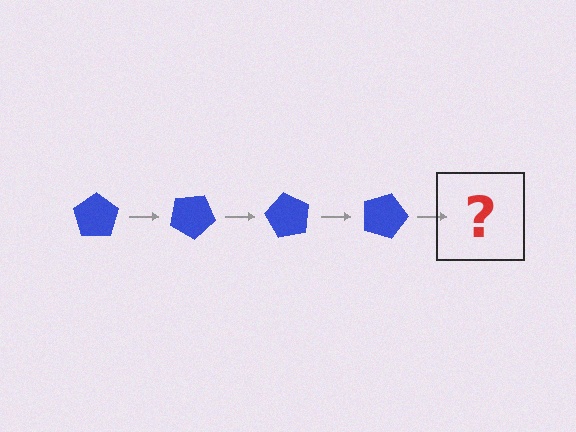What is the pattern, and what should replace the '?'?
The pattern is that the pentagon rotates 30 degrees each step. The '?' should be a blue pentagon rotated 120 degrees.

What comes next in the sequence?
The next element should be a blue pentagon rotated 120 degrees.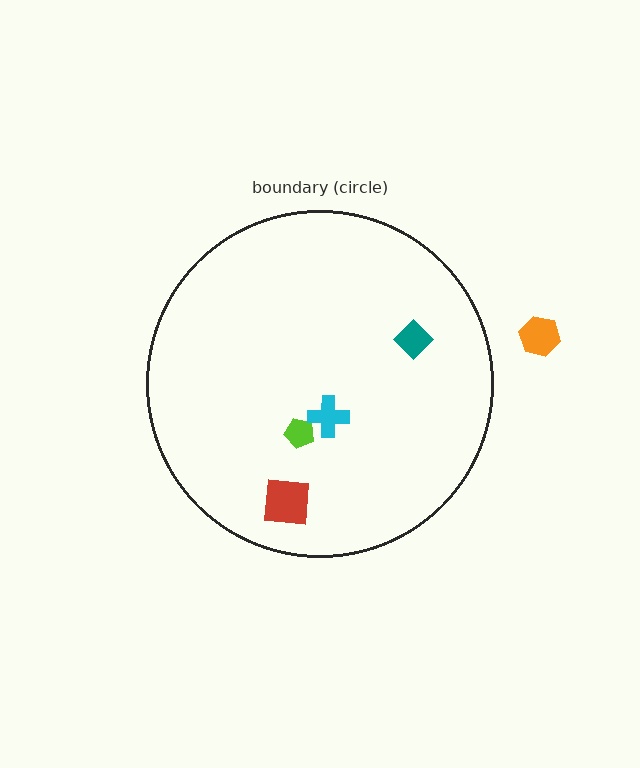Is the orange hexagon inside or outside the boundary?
Outside.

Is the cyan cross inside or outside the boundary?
Inside.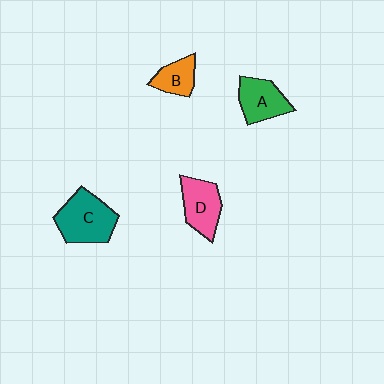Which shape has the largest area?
Shape C (teal).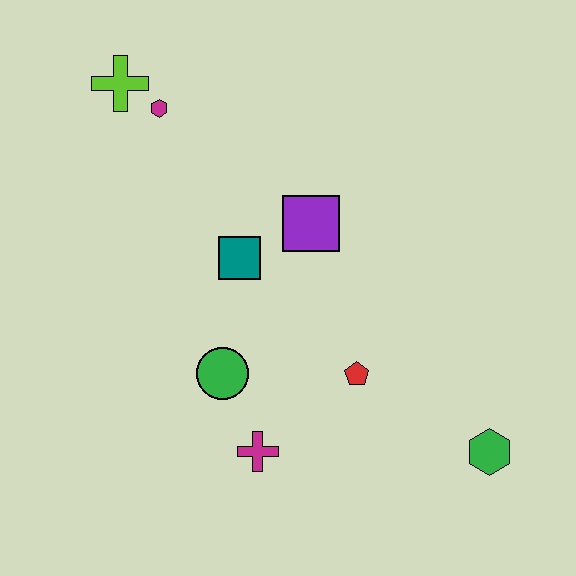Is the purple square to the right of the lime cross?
Yes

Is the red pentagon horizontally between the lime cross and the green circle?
No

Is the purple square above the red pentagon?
Yes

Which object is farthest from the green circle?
The lime cross is farthest from the green circle.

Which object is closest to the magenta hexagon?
The lime cross is closest to the magenta hexagon.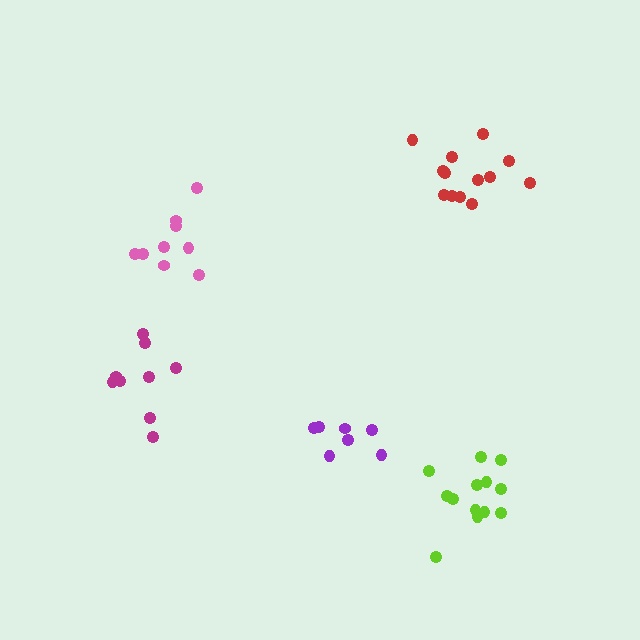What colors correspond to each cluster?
The clusters are colored: pink, lime, magenta, purple, red.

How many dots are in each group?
Group 1: 9 dots, Group 2: 13 dots, Group 3: 9 dots, Group 4: 7 dots, Group 5: 13 dots (51 total).